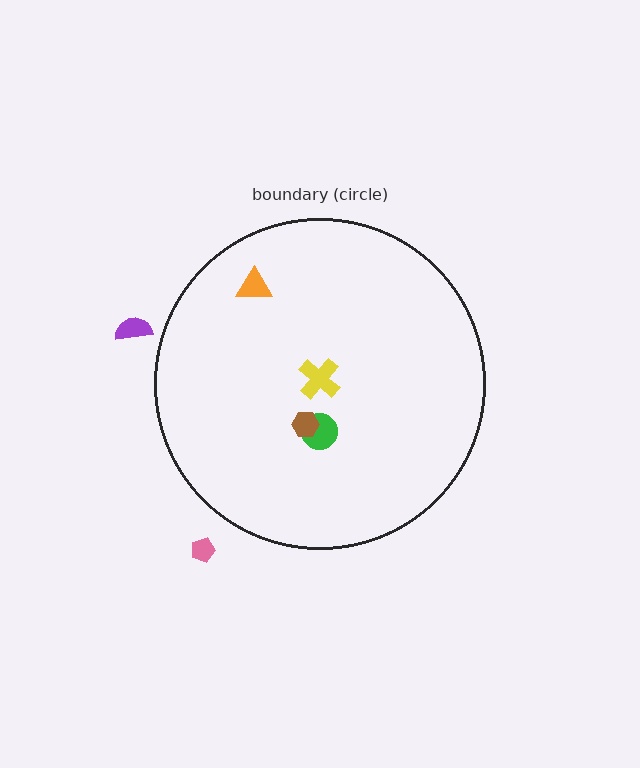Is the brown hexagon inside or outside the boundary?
Inside.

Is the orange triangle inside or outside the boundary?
Inside.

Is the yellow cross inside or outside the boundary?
Inside.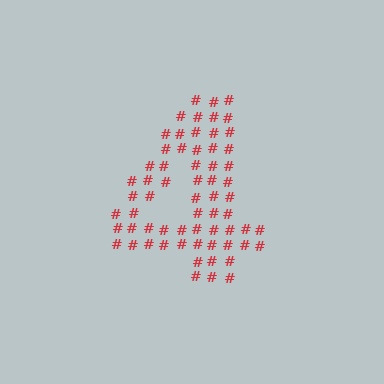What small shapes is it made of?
It is made of small hash symbols.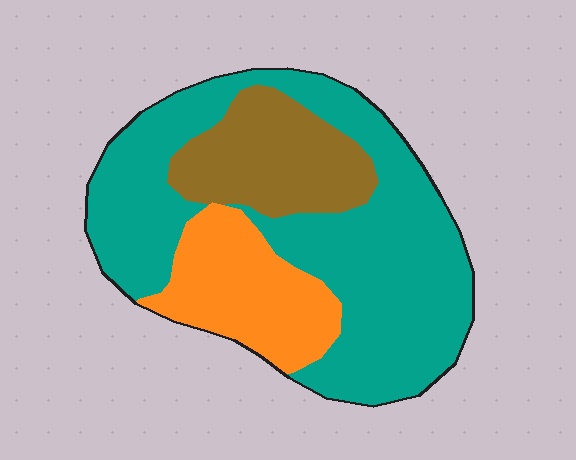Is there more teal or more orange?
Teal.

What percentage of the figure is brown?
Brown takes up about one fifth (1/5) of the figure.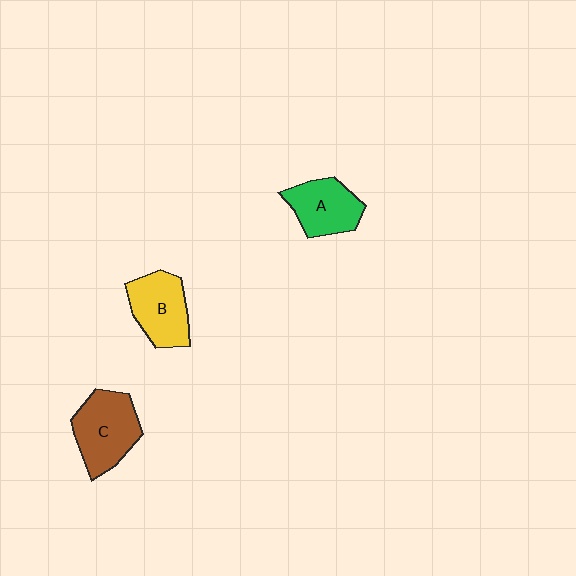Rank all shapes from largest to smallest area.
From largest to smallest: C (brown), B (yellow), A (green).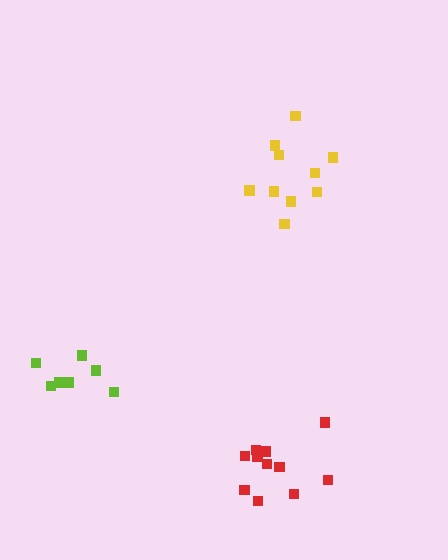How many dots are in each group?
Group 1: 10 dots, Group 2: 11 dots, Group 3: 7 dots (28 total).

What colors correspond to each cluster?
The clusters are colored: yellow, red, lime.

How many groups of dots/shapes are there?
There are 3 groups.